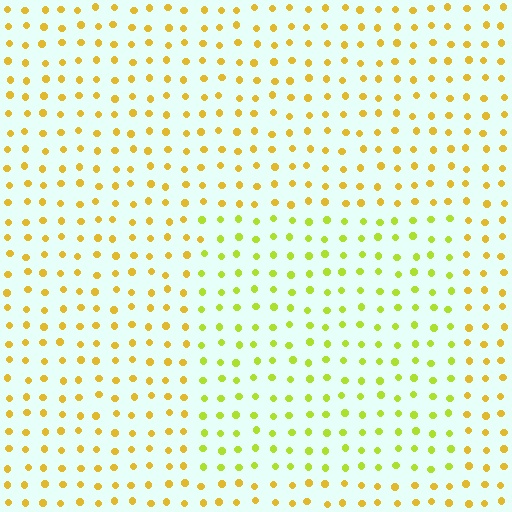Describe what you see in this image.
The image is filled with small yellow elements in a uniform arrangement. A rectangle-shaped region is visible where the elements are tinted to a slightly different hue, forming a subtle color boundary.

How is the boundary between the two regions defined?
The boundary is defined purely by a slight shift in hue (about 31 degrees). Spacing, size, and orientation are identical on both sides.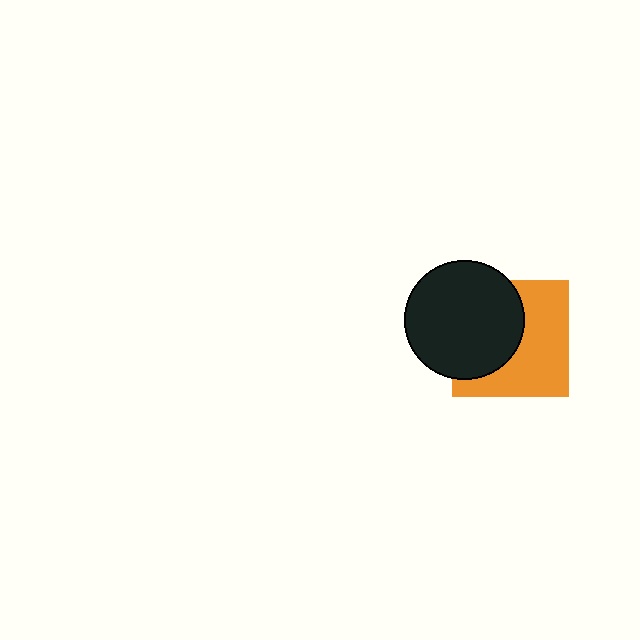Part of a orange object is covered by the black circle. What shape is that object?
It is a square.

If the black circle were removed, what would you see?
You would see the complete orange square.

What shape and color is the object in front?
The object in front is a black circle.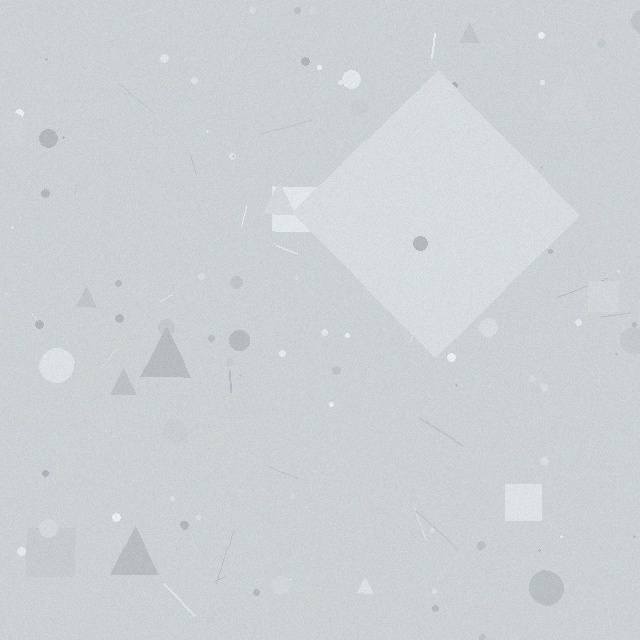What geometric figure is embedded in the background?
A diamond is embedded in the background.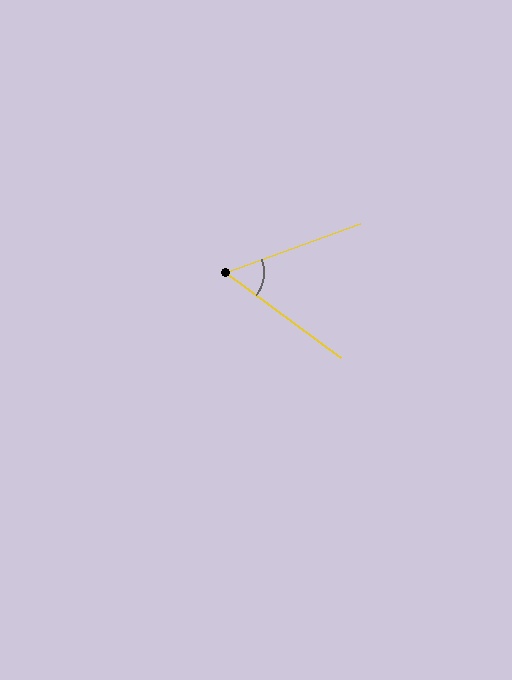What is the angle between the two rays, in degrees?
Approximately 57 degrees.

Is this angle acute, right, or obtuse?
It is acute.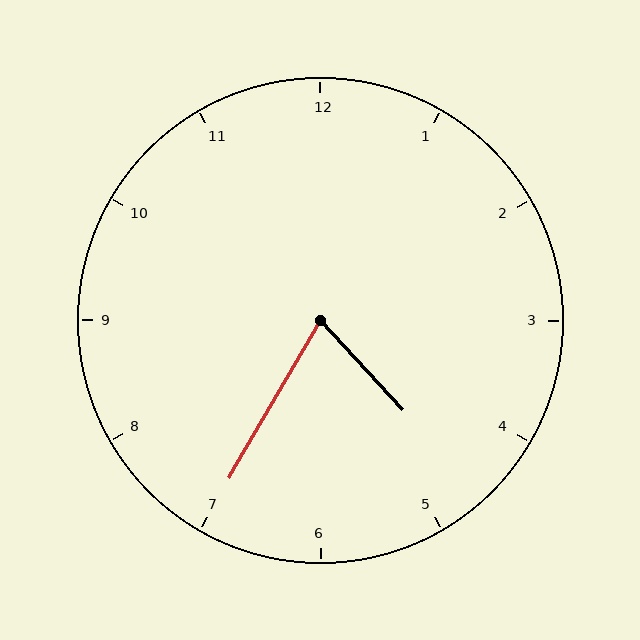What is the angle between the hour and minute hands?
Approximately 72 degrees.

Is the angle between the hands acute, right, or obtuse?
It is acute.